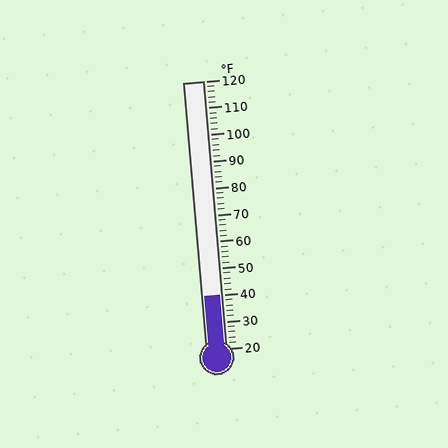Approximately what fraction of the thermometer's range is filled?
The thermometer is filled to approximately 20% of its range.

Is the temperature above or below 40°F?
The temperature is at 40°F.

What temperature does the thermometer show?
The thermometer shows approximately 40°F.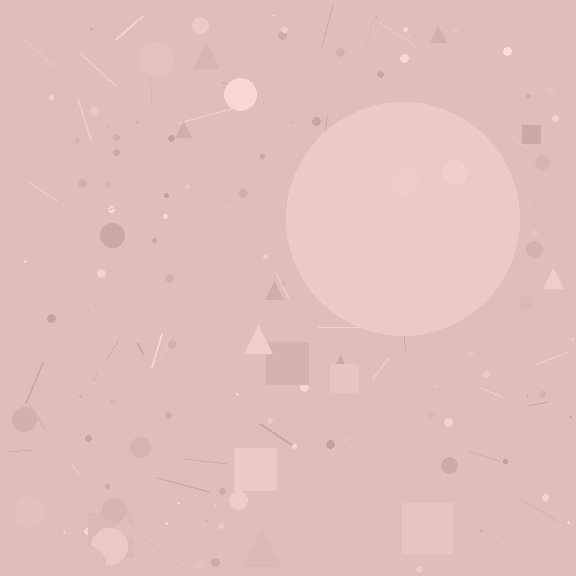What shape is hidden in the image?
A circle is hidden in the image.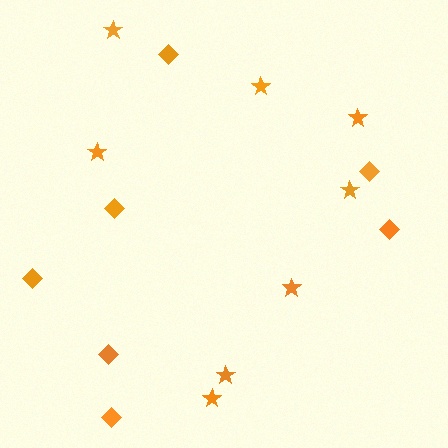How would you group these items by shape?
There are 2 groups: one group of diamonds (7) and one group of stars (8).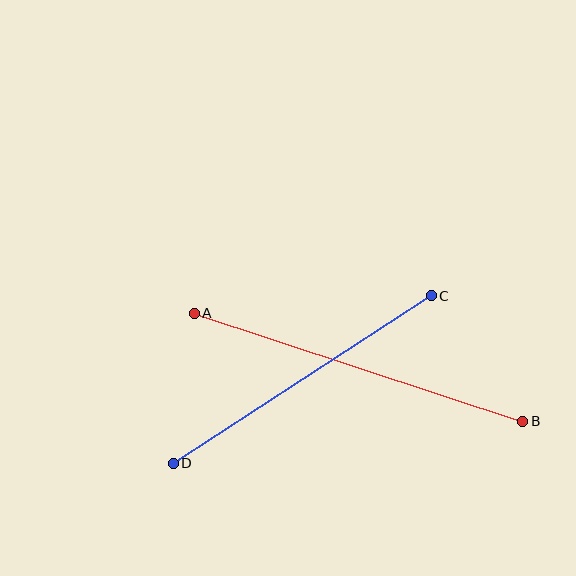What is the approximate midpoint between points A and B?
The midpoint is at approximately (358, 367) pixels.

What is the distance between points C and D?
The distance is approximately 308 pixels.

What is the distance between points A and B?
The distance is approximately 346 pixels.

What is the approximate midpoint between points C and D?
The midpoint is at approximately (302, 379) pixels.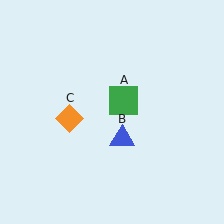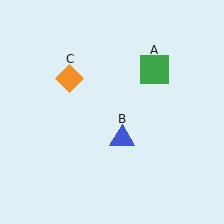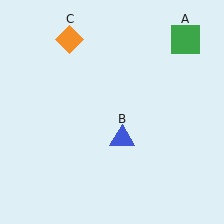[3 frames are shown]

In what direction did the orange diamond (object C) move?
The orange diamond (object C) moved up.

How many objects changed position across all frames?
2 objects changed position: green square (object A), orange diamond (object C).